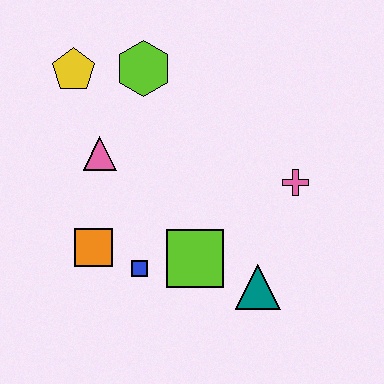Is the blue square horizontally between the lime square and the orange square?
Yes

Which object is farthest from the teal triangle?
The yellow pentagon is farthest from the teal triangle.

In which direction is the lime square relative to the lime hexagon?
The lime square is below the lime hexagon.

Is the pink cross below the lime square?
No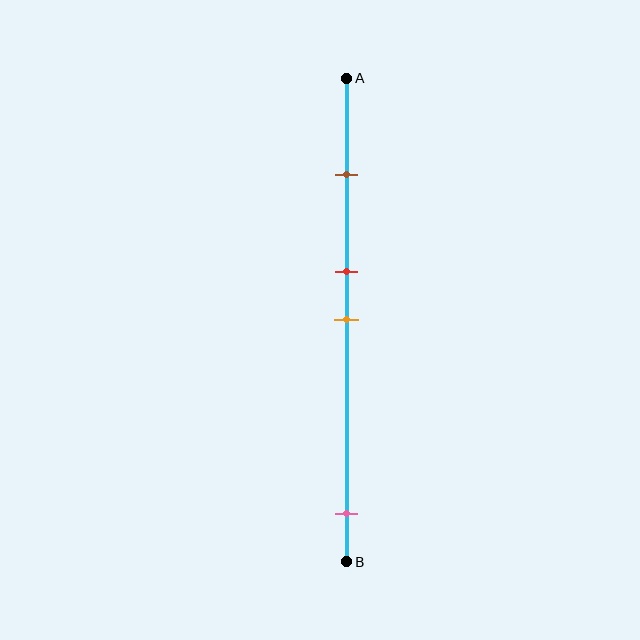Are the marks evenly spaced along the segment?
No, the marks are not evenly spaced.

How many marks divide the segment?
There are 4 marks dividing the segment.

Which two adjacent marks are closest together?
The red and orange marks are the closest adjacent pair.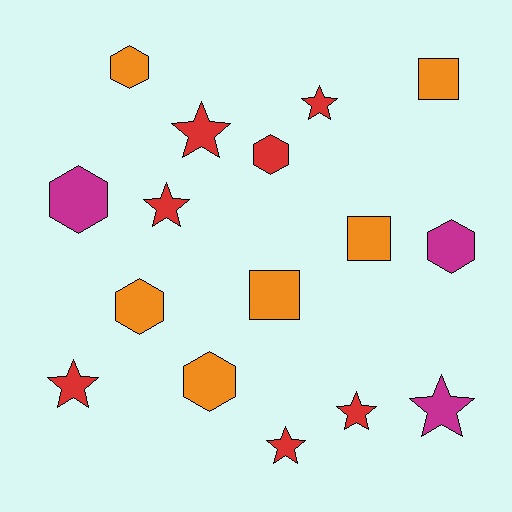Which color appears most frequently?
Red, with 7 objects.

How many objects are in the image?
There are 16 objects.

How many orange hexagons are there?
There are 3 orange hexagons.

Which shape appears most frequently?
Star, with 7 objects.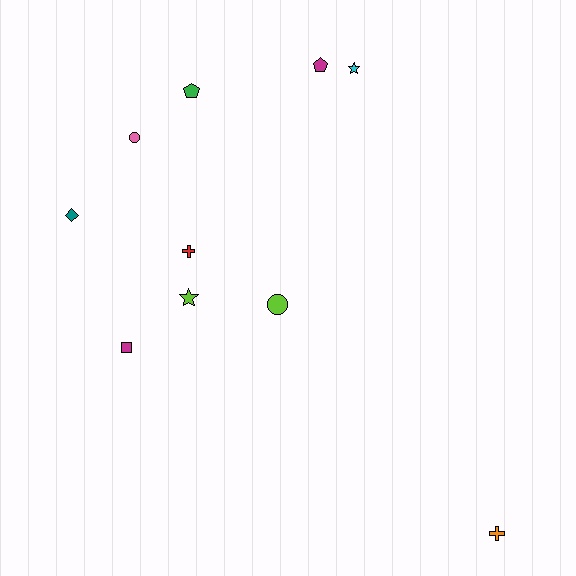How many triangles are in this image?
There are no triangles.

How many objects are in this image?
There are 10 objects.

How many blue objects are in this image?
There are no blue objects.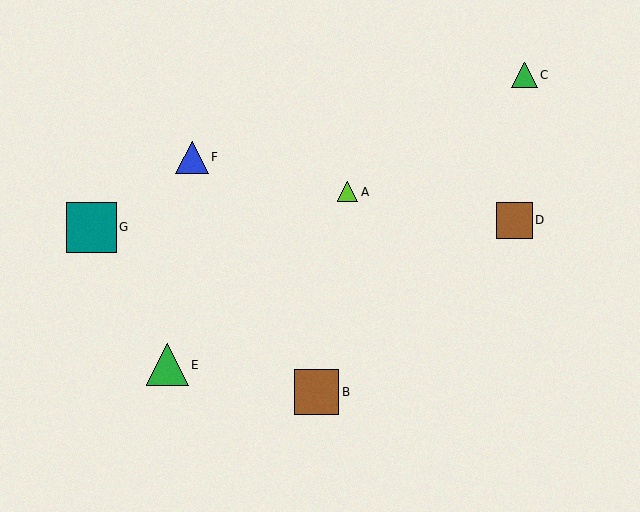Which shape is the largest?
The teal square (labeled G) is the largest.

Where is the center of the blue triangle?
The center of the blue triangle is at (192, 157).